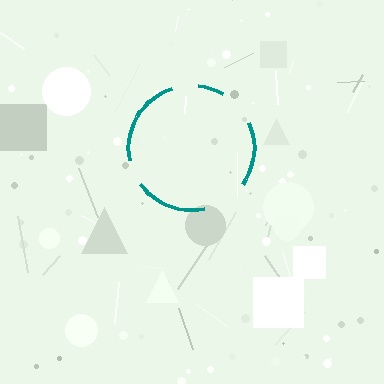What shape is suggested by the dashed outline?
The dashed outline suggests a circle.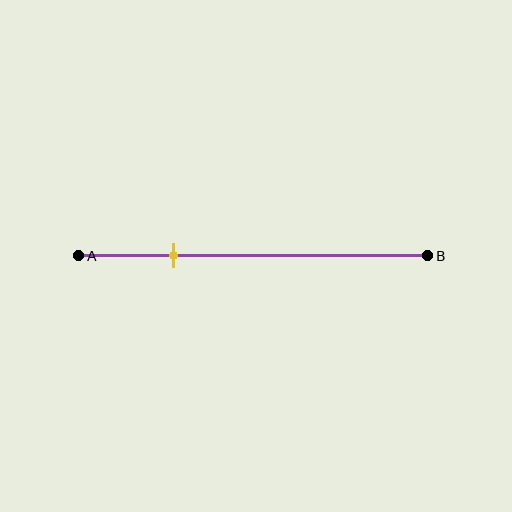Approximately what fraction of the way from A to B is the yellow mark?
The yellow mark is approximately 25% of the way from A to B.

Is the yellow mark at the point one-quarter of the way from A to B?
Yes, the mark is approximately at the one-quarter point.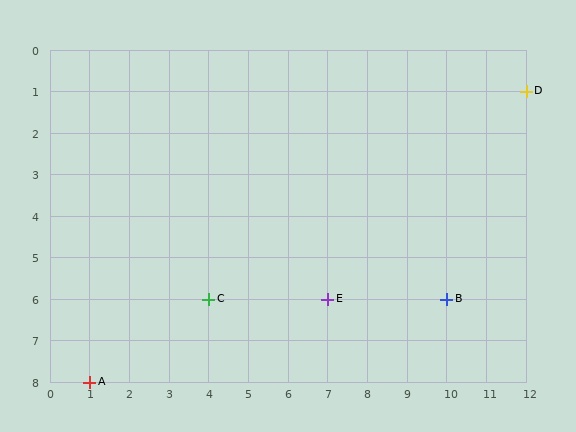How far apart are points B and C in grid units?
Points B and C are 6 columns apart.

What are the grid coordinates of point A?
Point A is at grid coordinates (1, 8).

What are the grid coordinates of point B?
Point B is at grid coordinates (10, 6).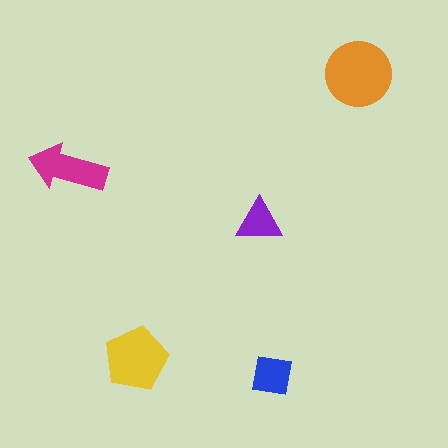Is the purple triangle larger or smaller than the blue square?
Smaller.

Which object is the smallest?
The purple triangle.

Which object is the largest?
The orange circle.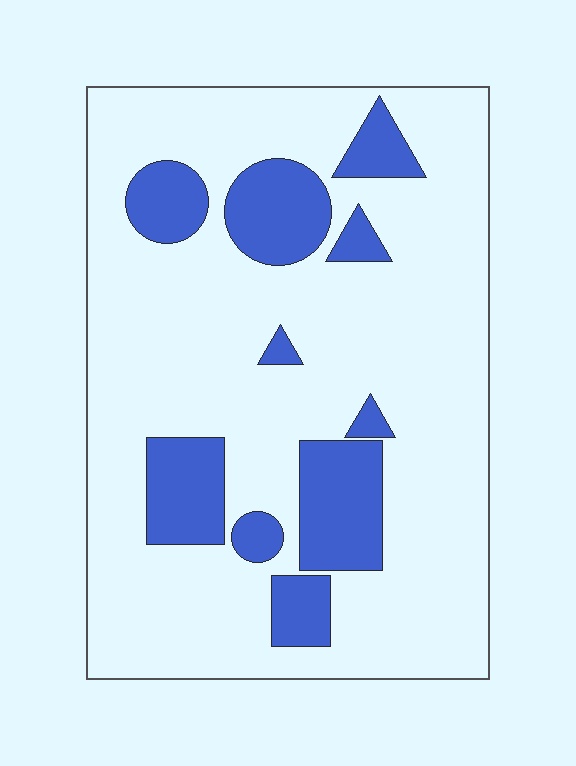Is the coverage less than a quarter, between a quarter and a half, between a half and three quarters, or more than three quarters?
Less than a quarter.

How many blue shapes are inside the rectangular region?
10.